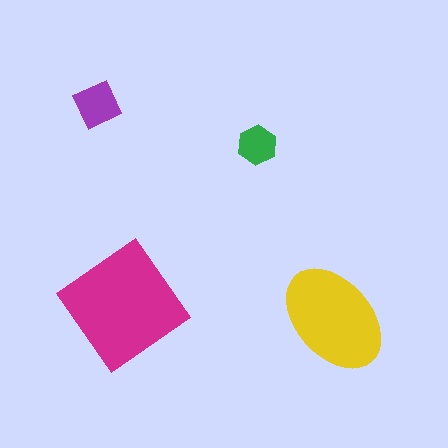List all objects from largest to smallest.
The magenta diamond, the yellow ellipse, the purple diamond, the green hexagon.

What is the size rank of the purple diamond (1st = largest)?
3rd.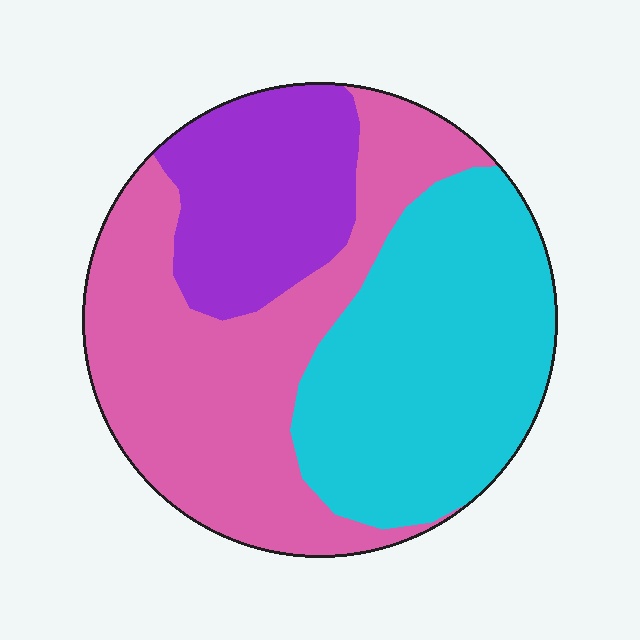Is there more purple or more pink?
Pink.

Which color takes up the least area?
Purple, at roughly 20%.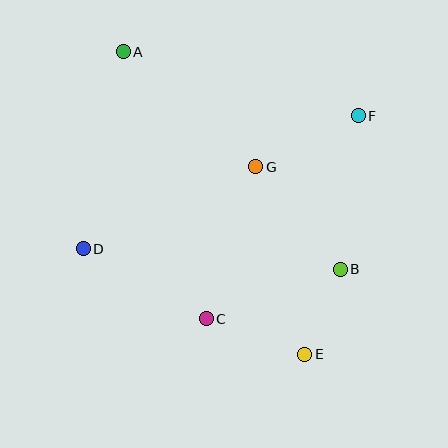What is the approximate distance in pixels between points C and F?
The distance between C and F is approximately 253 pixels.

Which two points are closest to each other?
Points B and E are closest to each other.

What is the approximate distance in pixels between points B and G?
The distance between B and G is approximately 133 pixels.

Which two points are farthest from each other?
Points A and E are farthest from each other.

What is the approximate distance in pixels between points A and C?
The distance between A and C is approximately 279 pixels.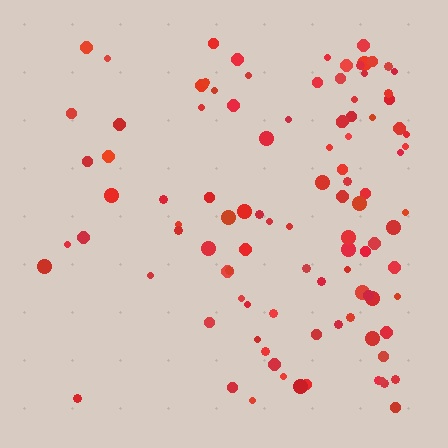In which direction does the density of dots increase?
From left to right, with the right side densest.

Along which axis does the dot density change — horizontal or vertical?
Horizontal.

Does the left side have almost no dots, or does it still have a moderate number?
Still a moderate number, just noticeably fewer than the right.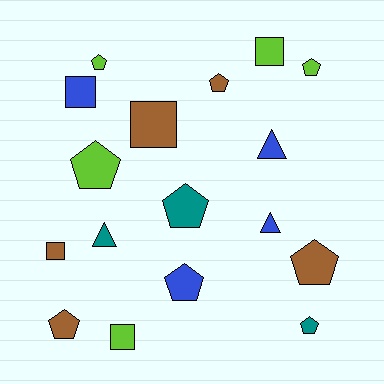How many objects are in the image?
There are 17 objects.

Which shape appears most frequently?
Pentagon, with 9 objects.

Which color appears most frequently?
Brown, with 5 objects.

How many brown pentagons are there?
There are 3 brown pentagons.